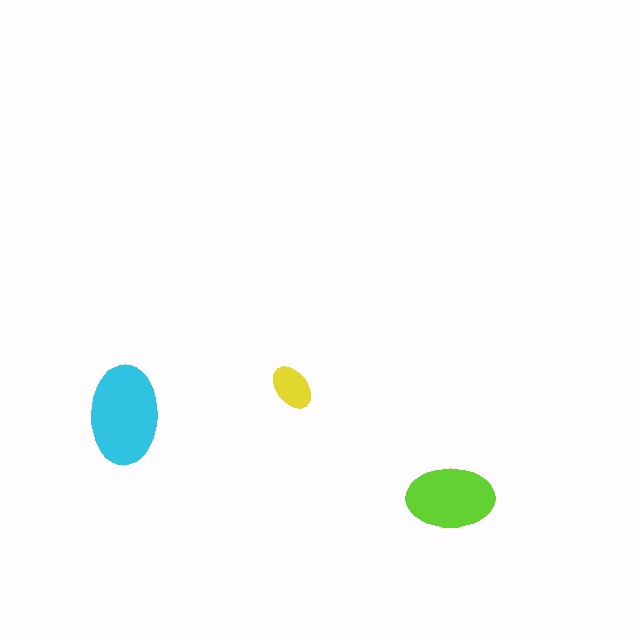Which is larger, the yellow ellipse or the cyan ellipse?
The cyan one.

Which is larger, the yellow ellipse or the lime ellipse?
The lime one.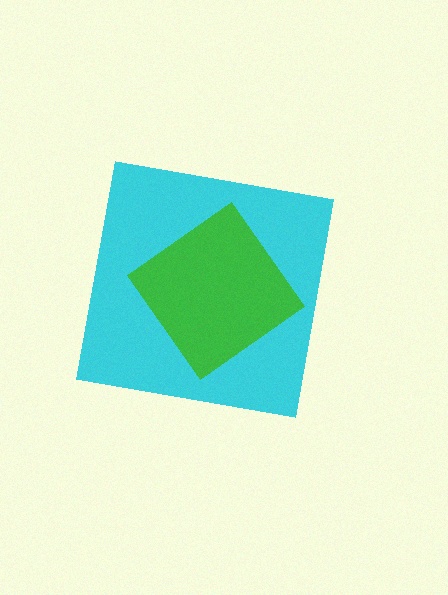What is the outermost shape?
The cyan square.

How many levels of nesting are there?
2.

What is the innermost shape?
The green diamond.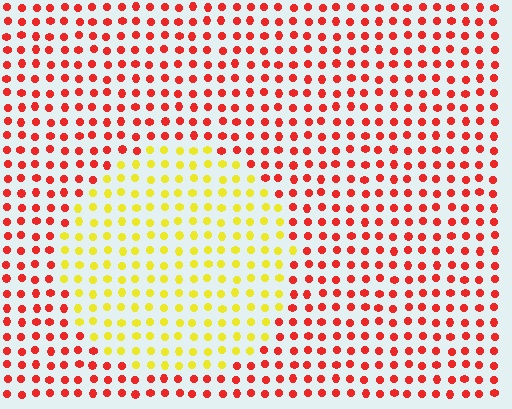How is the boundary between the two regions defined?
The boundary is defined purely by a slight shift in hue (about 59 degrees). Spacing, size, and orientation are identical on both sides.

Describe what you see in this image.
The image is filled with small red elements in a uniform arrangement. A circle-shaped region is visible where the elements are tinted to a slightly different hue, forming a subtle color boundary.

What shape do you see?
I see a circle.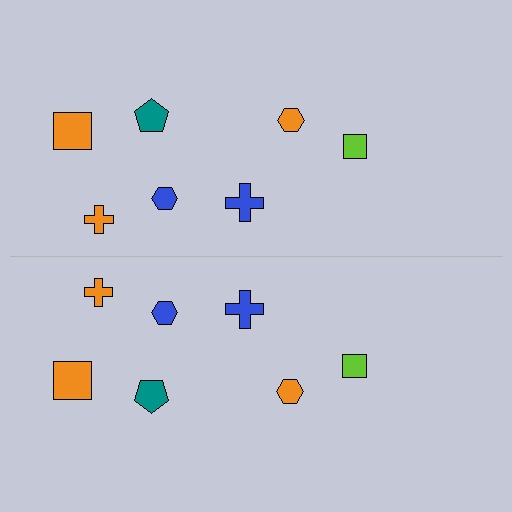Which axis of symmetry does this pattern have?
The pattern has a horizontal axis of symmetry running through the center of the image.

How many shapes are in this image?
There are 14 shapes in this image.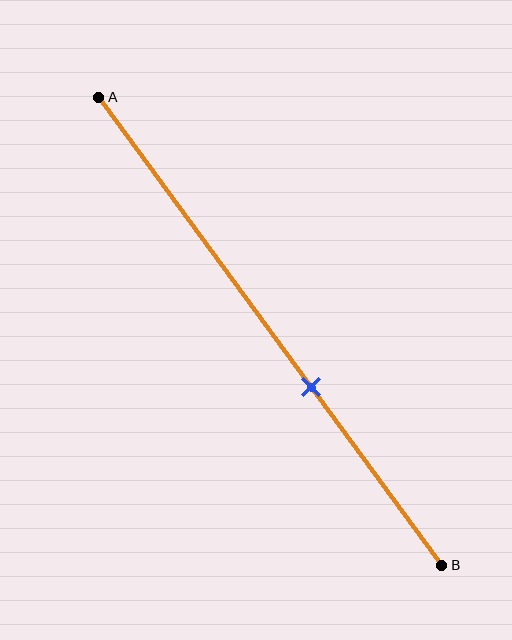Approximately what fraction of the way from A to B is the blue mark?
The blue mark is approximately 60% of the way from A to B.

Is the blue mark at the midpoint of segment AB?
No, the mark is at about 60% from A, not at the 50% midpoint.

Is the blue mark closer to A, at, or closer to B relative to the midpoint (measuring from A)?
The blue mark is closer to point B than the midpoint of segment AB.